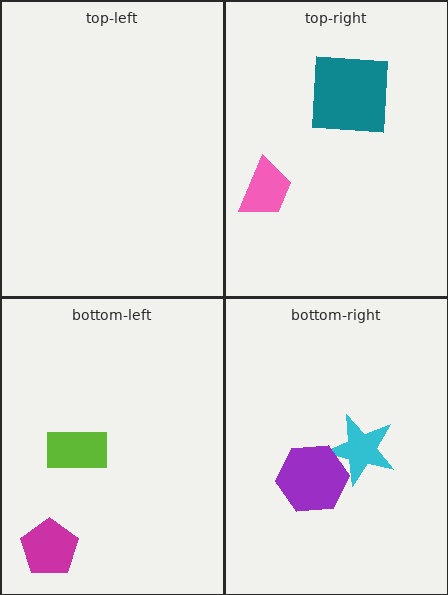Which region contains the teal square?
The top-right region.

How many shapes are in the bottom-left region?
2.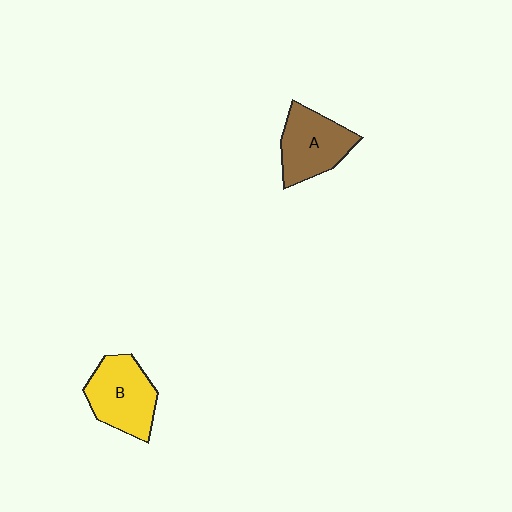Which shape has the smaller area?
Shape A (brown).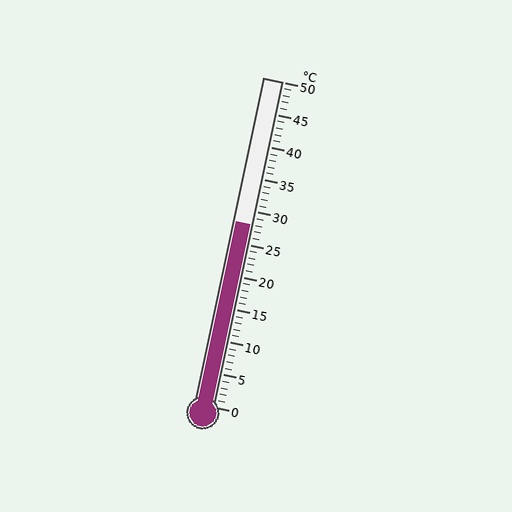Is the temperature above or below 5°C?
The temperature is above 5°C.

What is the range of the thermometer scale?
The thermometer scale ranges from 0°C to 50°C.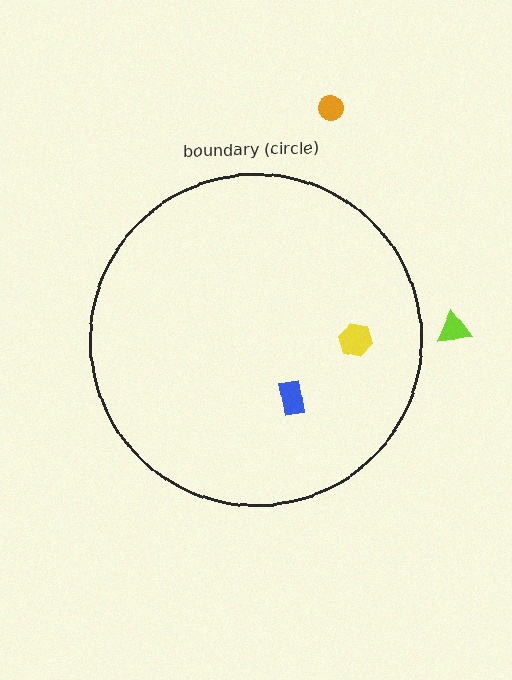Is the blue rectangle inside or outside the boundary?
Inside.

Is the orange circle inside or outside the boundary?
Outside.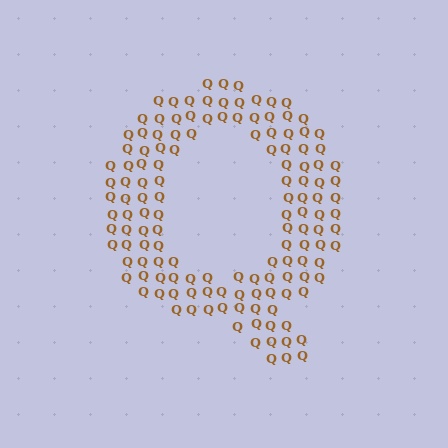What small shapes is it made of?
It is made of small letter Q's.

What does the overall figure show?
The overall figure shows the letter Q.